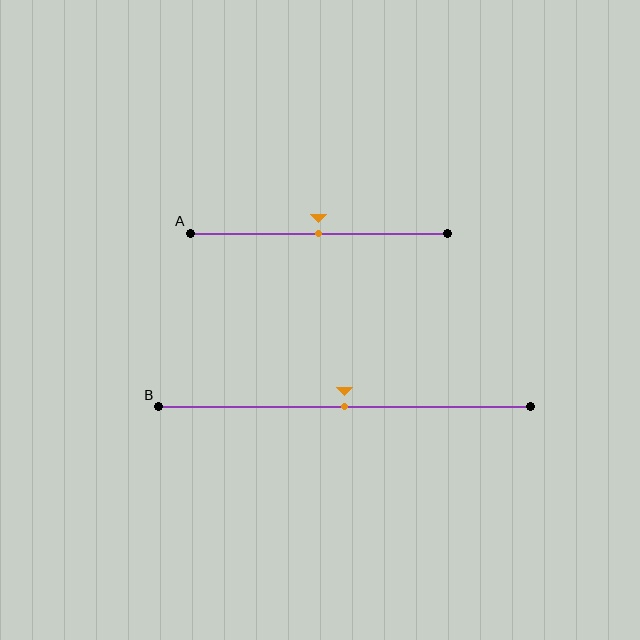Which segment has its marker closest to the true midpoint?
Segment A has its marker closest to the true midpoint.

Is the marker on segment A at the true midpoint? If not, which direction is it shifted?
Yes, the marker on segment A is at the true midpoint.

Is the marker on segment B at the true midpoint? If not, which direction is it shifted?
Yes, the marker on segment B is at the true midpoint.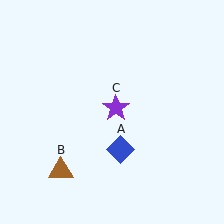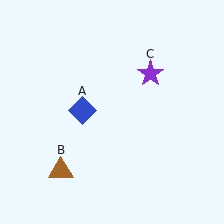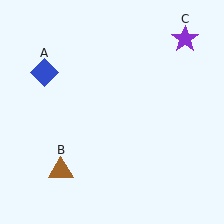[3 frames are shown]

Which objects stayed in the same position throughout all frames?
Brown triangle (object B) remained stationary.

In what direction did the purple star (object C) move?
The purple star (object C) moved up and to the right.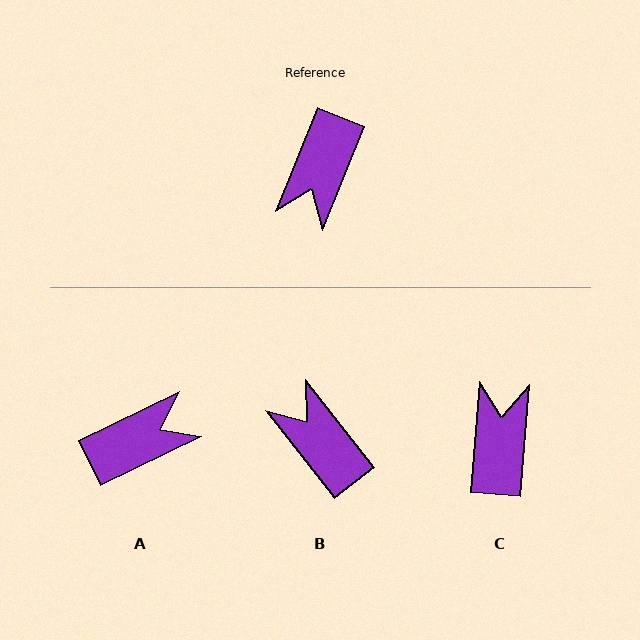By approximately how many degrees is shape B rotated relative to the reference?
Approximately 120 degrees clockwise.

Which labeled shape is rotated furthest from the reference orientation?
C, about 162 degrees away.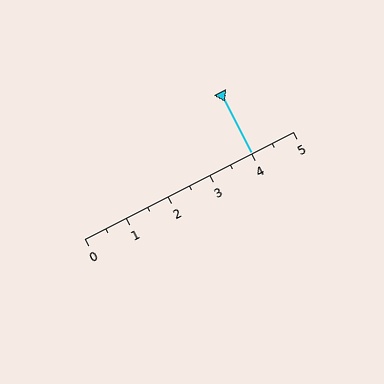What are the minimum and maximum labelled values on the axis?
The axis runs from 0 to 5.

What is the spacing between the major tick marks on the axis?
The major ticks are spaced 1 apart.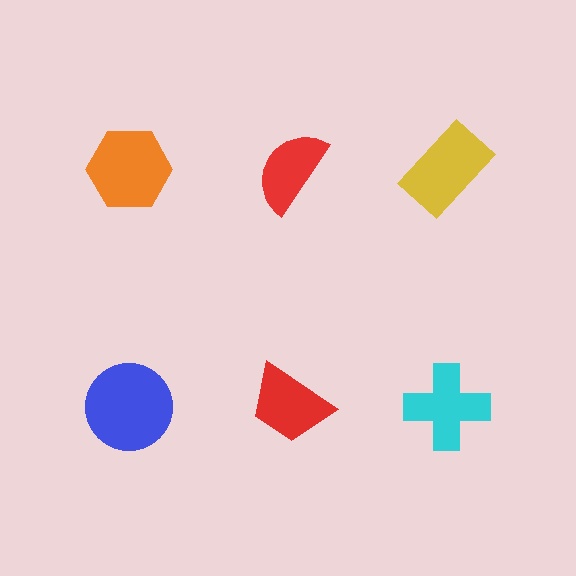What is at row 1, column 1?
An orange hexagon.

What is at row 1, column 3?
A yellow rectangle.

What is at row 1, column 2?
A red semicircle.